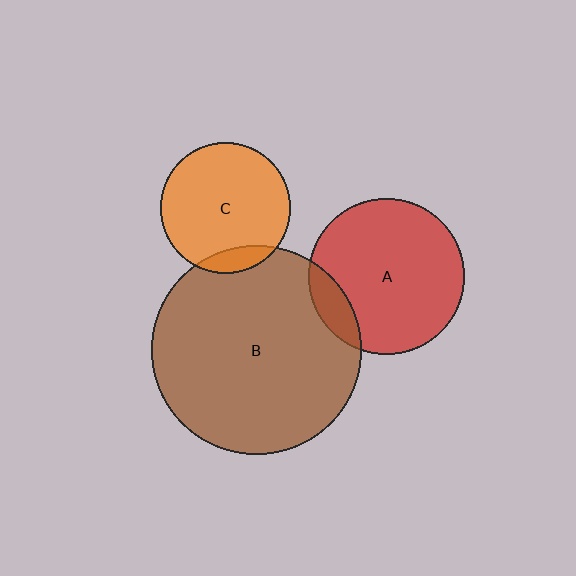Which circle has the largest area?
Circle B (brown).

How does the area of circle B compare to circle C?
Approximately 2.6 times.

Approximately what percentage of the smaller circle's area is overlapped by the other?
Approximately 10%.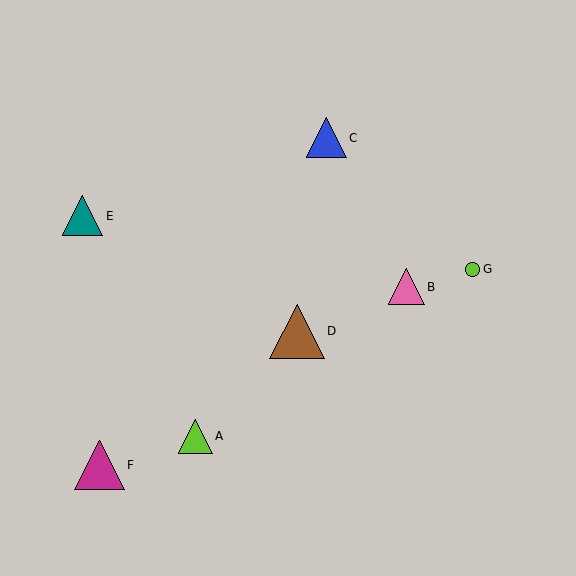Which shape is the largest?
The brown triangle (labeled D) is the largest.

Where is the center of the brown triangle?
The center of the brown triangle is at (297, 331).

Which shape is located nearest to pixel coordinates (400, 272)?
The pink triangle (labeled B) at (406, 287) is nearest to that location.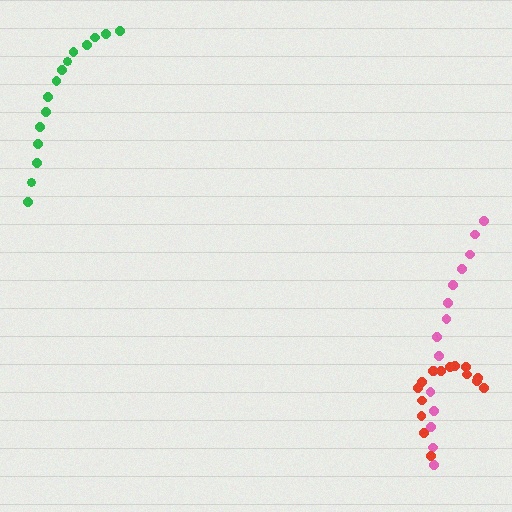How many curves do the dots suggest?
There are 3 distinct paths.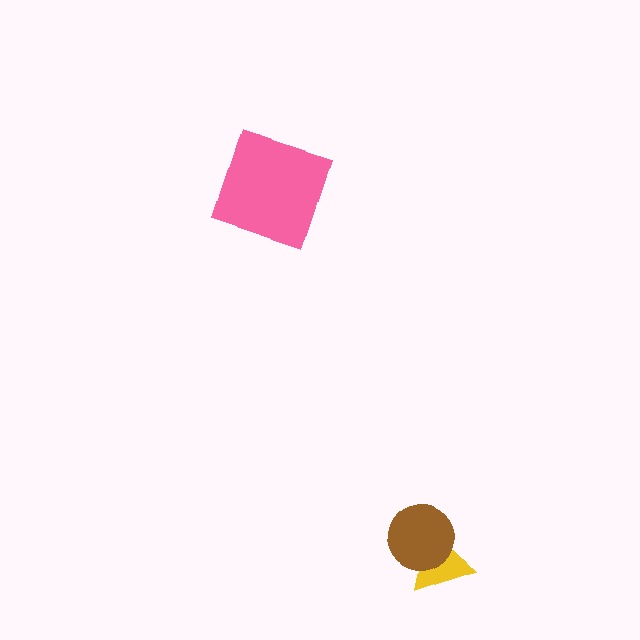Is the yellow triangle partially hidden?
Yes, it is partially covered by another shape.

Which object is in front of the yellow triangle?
The brown circle is in front of the yellow triangle.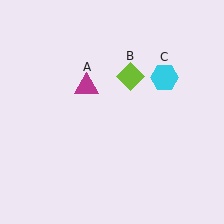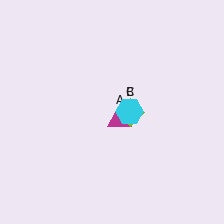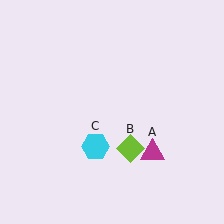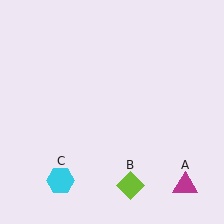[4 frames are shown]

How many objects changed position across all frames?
3 objects changed position: magenta triangle (object A), lime diamond (object B), cyan hexagon (object C).